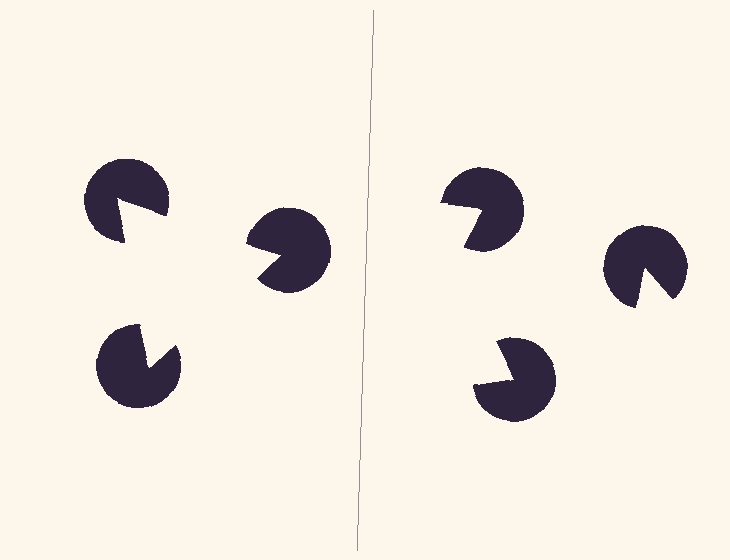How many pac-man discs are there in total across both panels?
6 — 3 on each side.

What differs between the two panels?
The pac-man discs are positioned identically on both sides; only the wedge orientations differ. On the left they align to a triangle; on the right they are misaligned.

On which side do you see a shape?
An illusory triangle appears on the left side. On the right side the wedge cuts are rotated, so no coherent shape forms.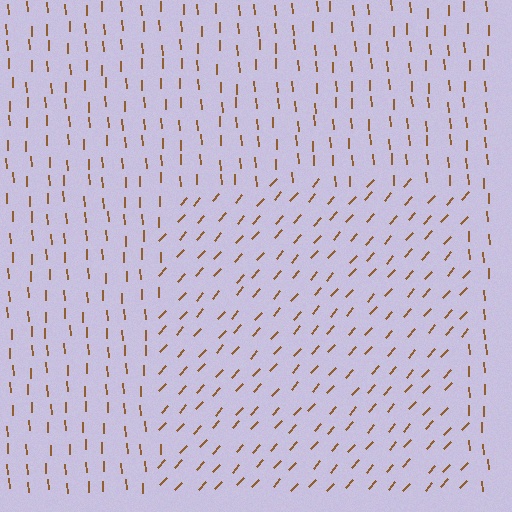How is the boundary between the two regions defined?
The boundary is defined purely by a change in line orientation (approximately 45 degrees difference). All lines are the same color and thickness.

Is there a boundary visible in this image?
Yes, there is a texture boundary formed by a change in line orientation.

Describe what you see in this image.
The image is filled with small brown line segments. A rectangle region in the image has lines oriented differently from the surrounding lines, creating a visible texture boundary.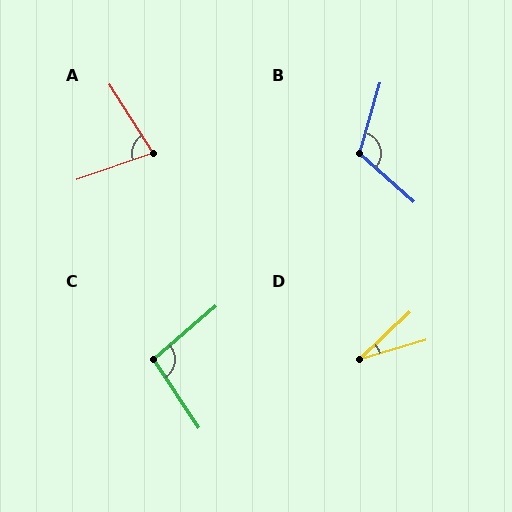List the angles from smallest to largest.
D (27°), A (77°), C (97°), B (116°).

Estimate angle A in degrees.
Approximately 77 degrees.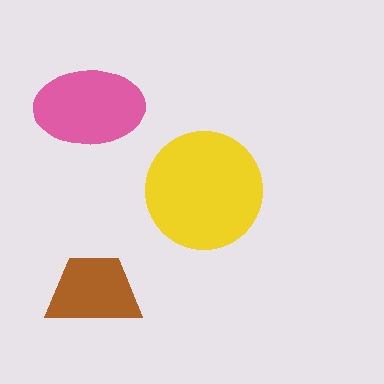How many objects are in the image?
There are 3 objects in the image.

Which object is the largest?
The yellow circle.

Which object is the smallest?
The brown trapezoid.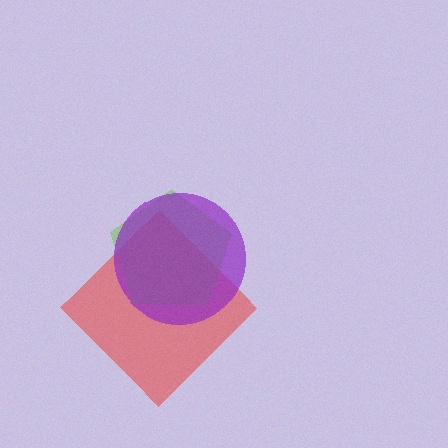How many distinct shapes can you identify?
There are 3 distinct shapes: a red diamond, a lime pentagon, a purple circle.